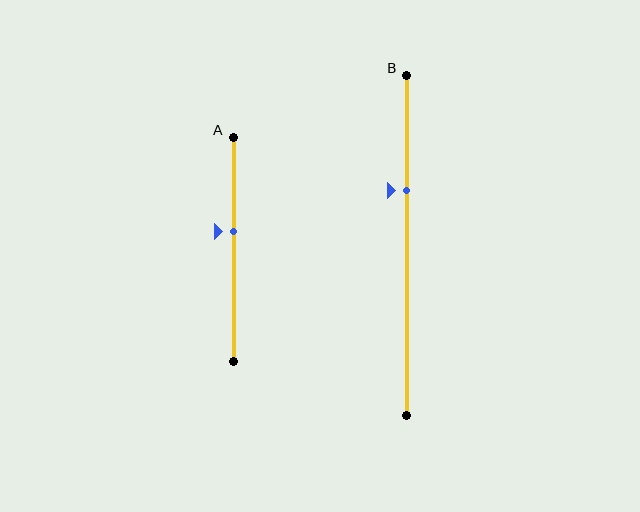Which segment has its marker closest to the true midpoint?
Segment A has its marker closest to the true midpoint.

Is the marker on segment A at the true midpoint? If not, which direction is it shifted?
No, the marker on segment A is shifted upward by about 8% of the segment length.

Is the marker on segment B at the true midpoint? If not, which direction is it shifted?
No, the marker on segment B is shifted upward by about 16% of the segment length.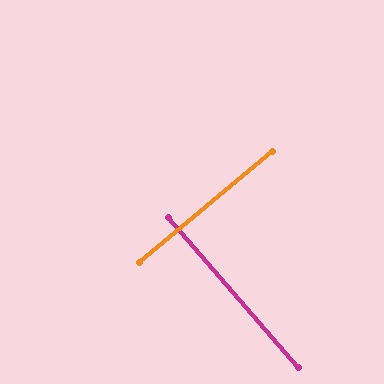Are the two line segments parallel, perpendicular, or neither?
Perpendicular — they meet at approximately 89°.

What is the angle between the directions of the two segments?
Approximately 89 degrees.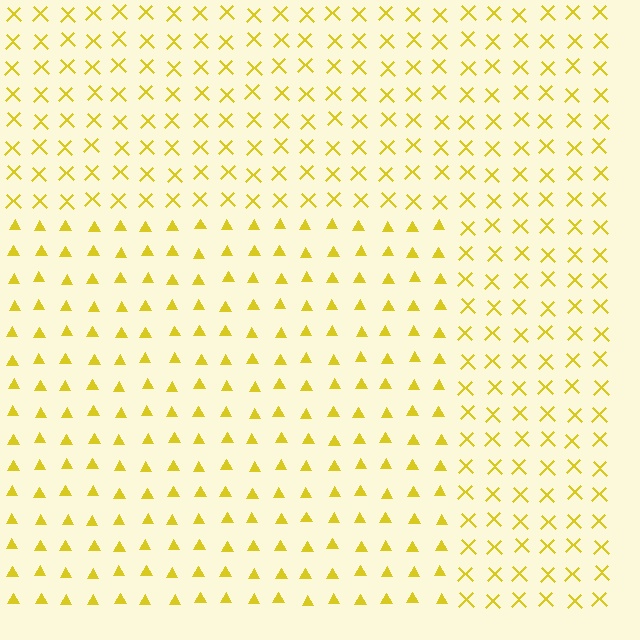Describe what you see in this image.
The image is filled with small yellow elements arranged in a uniform grid. A rectangle-shaped region contains triangles, while the surrounding area contains X marks. The boundary is defined purely by the change in element shape.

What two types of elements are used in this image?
The image uses triangles inside the rectangle region and X marks outside it.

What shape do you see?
I see a rectangle.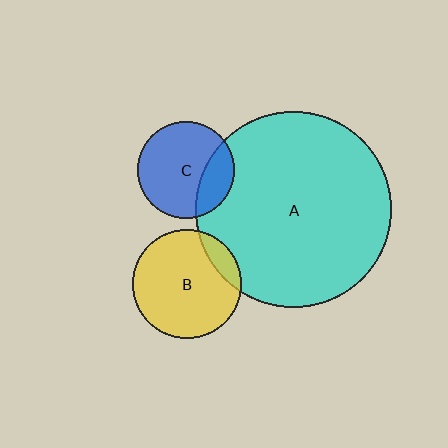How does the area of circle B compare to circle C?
Approximately 1.3 times.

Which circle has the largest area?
Circle A (cyan).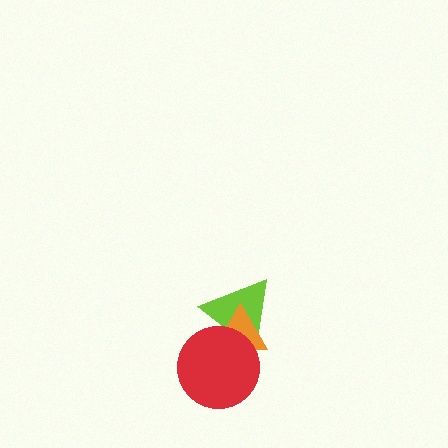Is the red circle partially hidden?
No, no other shape covers it.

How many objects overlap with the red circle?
2 objects overlap with the red circle.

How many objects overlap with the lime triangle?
2 objects overlap with the lime triangle.